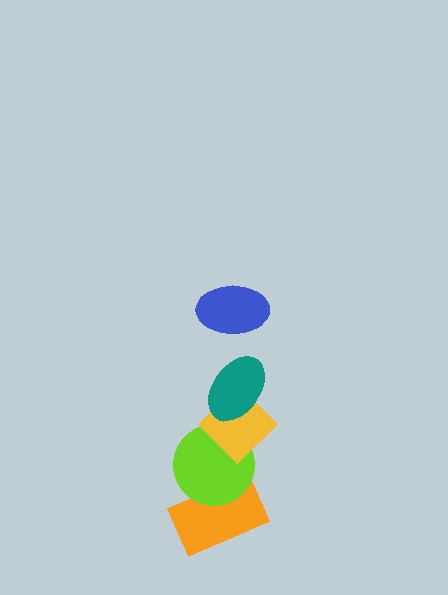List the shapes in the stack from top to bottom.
From top to bottom: the blue ellipse, the teal ellipse, the yellow diamond, the lime circle, the orange rectangle.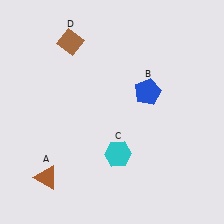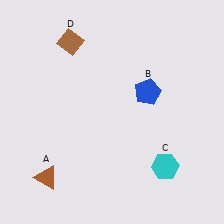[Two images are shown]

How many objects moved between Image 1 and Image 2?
1 object moved between the two images.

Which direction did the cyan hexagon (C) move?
The cyan hexagon (C) moved right.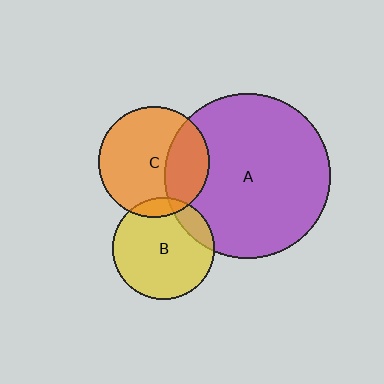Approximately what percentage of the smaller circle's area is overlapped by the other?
Approximately 10%.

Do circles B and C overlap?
Yes.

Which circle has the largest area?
Circle A (purple).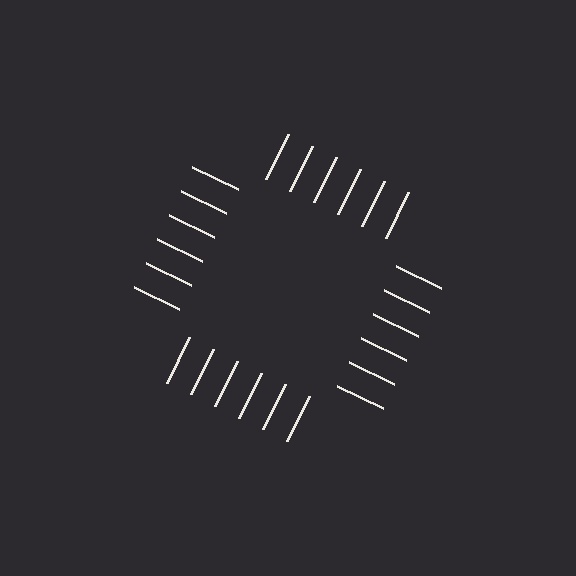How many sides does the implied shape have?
4 sides — the line-ends trace a square.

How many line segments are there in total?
24 — 6 along each of the 4 edges.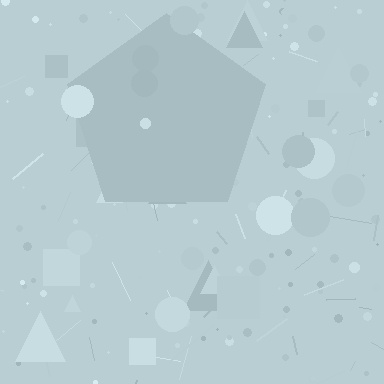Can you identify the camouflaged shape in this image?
The camouflaged shape is a pentagon.